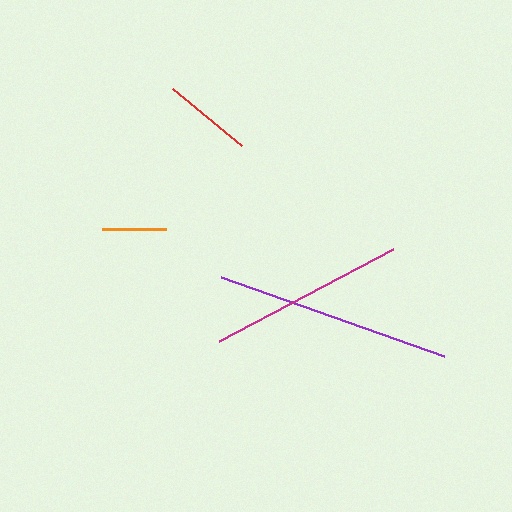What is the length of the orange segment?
The orange segment is approximately 63 pixels long.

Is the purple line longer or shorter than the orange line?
The purple line is longer than the orange line.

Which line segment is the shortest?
The orange line is the shortest at approximately 63 pixels.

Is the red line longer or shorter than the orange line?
The red line is longer than the orange line.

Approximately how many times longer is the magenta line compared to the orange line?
The magenta line is approximately 3.1 times the length of the orange line.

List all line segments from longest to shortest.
From longest to shortest: purple, magenta, red, orange.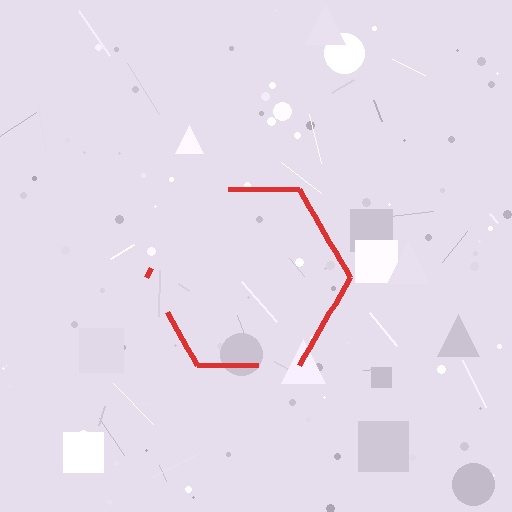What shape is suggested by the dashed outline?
The dashed outline suggests a hexagon.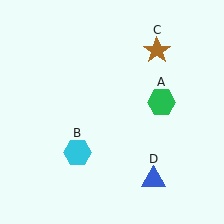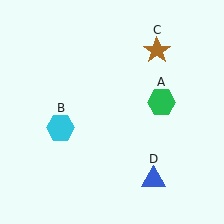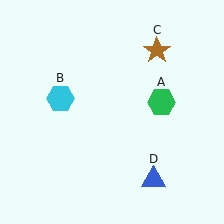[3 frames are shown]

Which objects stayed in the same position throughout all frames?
Green hexagon (object A) and brown star (object C) and blue triangle (object D) remained stationary.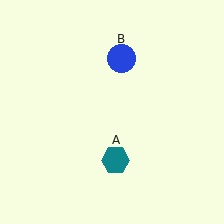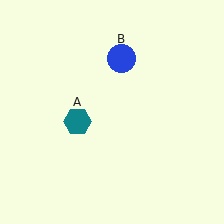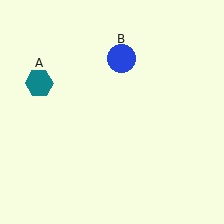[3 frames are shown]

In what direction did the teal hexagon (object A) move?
The teal hexagon (object A) moved up and to the left.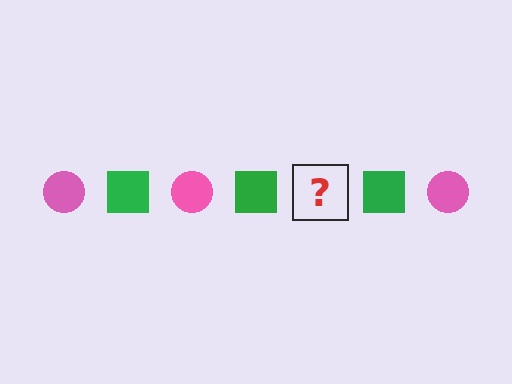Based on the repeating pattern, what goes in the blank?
The blank should be a pink circle.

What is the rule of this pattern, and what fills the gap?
The rule is that the pattern alternates between pink circle and green square. The gap should be filled with a pink circle.